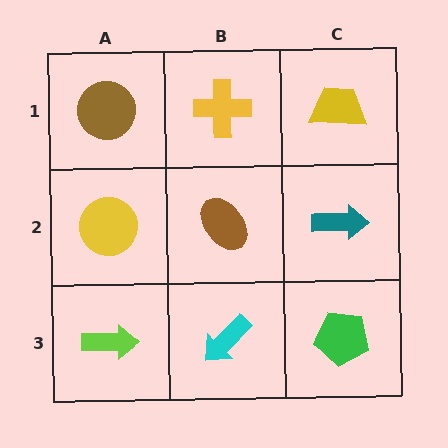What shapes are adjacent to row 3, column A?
A yellow circle (row 2, column A), a cyan arrow (row 3, column B).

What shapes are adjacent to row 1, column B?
A brown ellipse (row 2, column B), a brown circle (row 1, column A), a yellow trapezoid (row 1, column C).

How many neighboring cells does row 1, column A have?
2.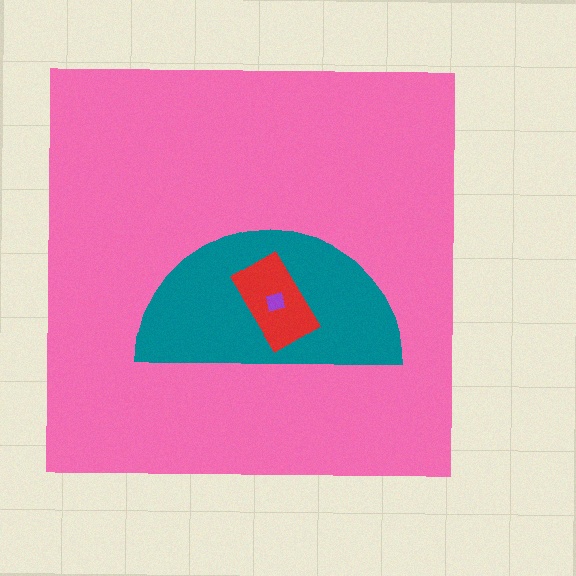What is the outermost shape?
The pink square.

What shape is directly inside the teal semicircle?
The red rectangle.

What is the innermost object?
The purple square.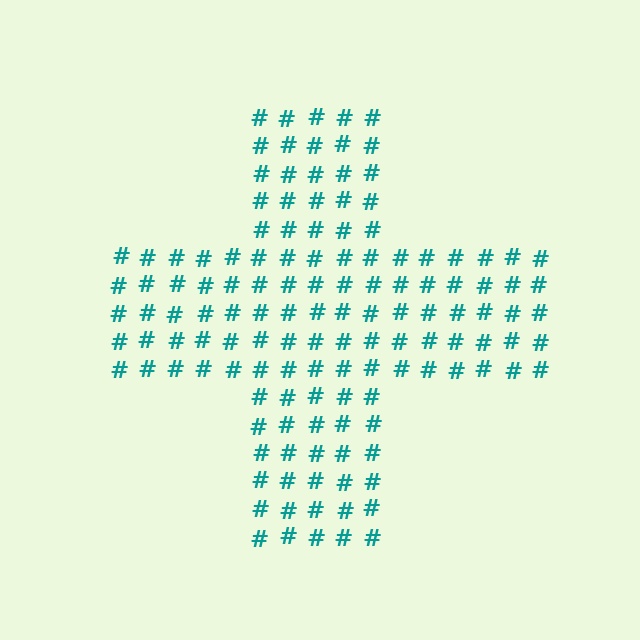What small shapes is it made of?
It is made of small hash symbols.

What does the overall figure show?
The overall figure shows a cross.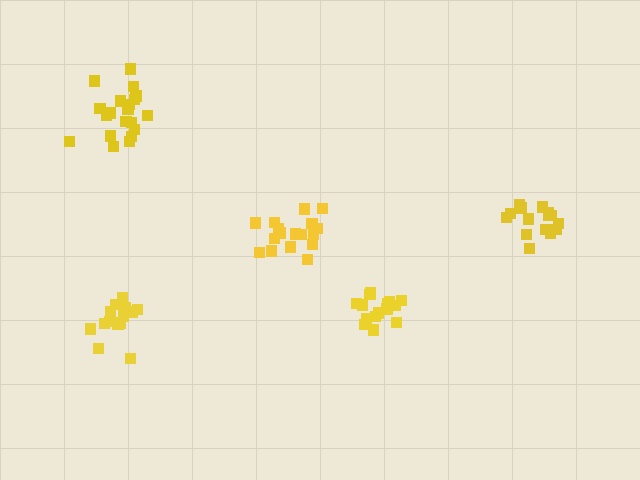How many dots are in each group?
Group 1: 17 dots, Group 2: 15 dots, Group 3: 15 dots, Group 4: 20 dots, Group 5: 14 dots (81 total).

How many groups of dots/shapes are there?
There are 5 groups.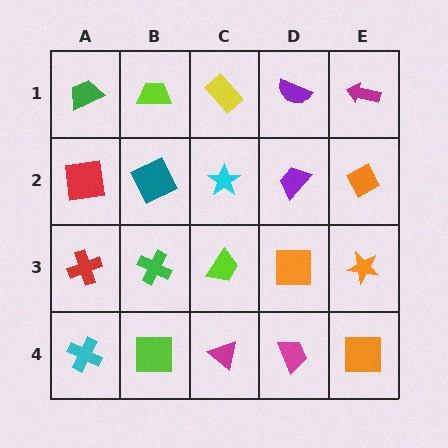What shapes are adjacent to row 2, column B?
A lime trapezoid (row 1, column B), a green cross (row 3, column B), a red square (row 2, column A), a cyan star (row 2, column C).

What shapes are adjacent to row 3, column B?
A teal square (row 2, column B), a lime square (row 4, column B), a red cross (row 3, column A), a lime trapezoid (row 3, column C).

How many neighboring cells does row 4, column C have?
3.